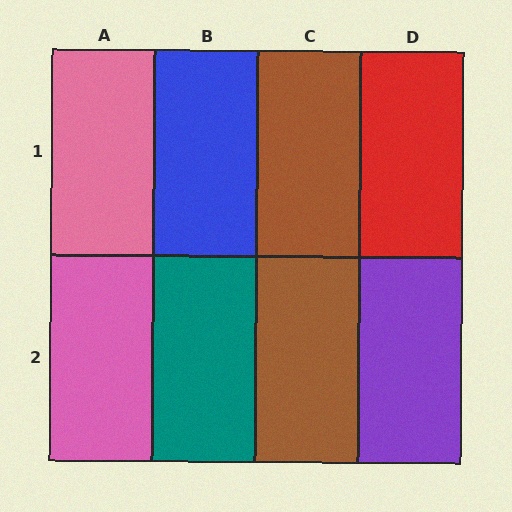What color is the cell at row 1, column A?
Pink.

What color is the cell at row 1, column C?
Brown.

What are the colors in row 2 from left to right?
Pink, teal, brown, purple.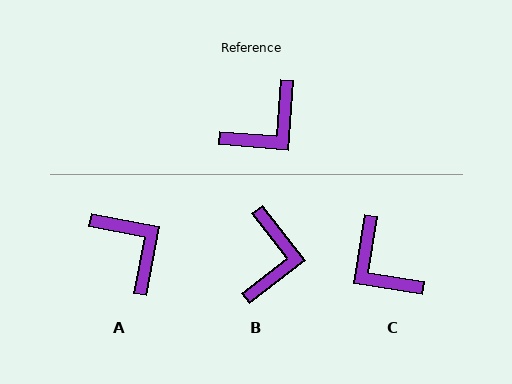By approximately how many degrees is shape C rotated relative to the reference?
Approximately 94 degrees clockwise.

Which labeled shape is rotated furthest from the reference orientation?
C, about 94 degrees away.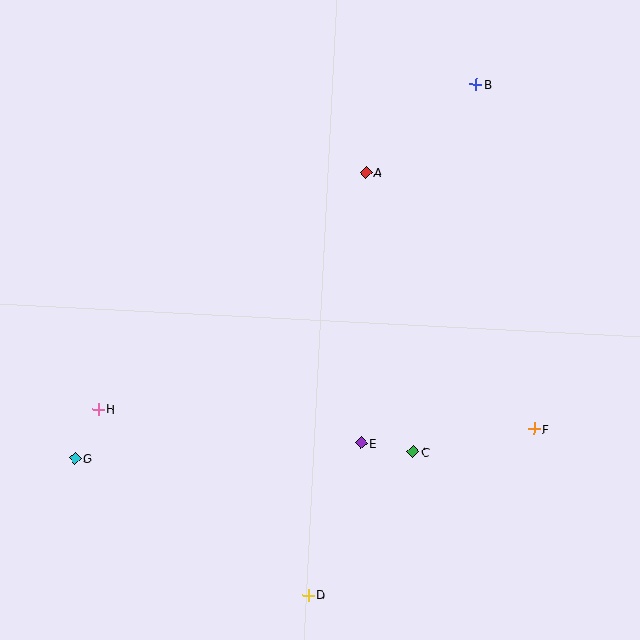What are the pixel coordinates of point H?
Point H is at (99, 409).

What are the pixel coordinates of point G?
Point G is at (75, 458).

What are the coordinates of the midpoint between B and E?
The midpoint between B and E is at (418, 264).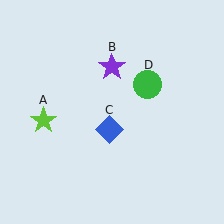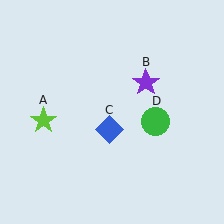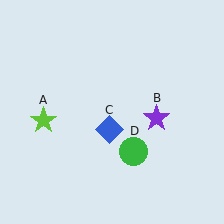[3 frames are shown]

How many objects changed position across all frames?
2 objects changed position: purple star (object B), green circle (object D).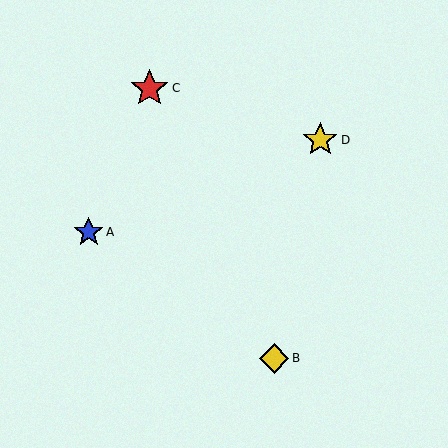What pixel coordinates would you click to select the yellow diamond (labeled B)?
Click at (274, 359) to select the yellow diamond B.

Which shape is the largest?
The red star (labeled C) is the largest.